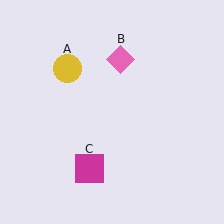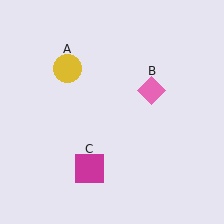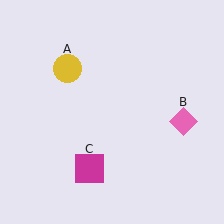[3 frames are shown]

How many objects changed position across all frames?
1 object changed position: pink diamond (object B).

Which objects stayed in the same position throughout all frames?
Yellow circle (object A) and magenta square (object C) remained stationary.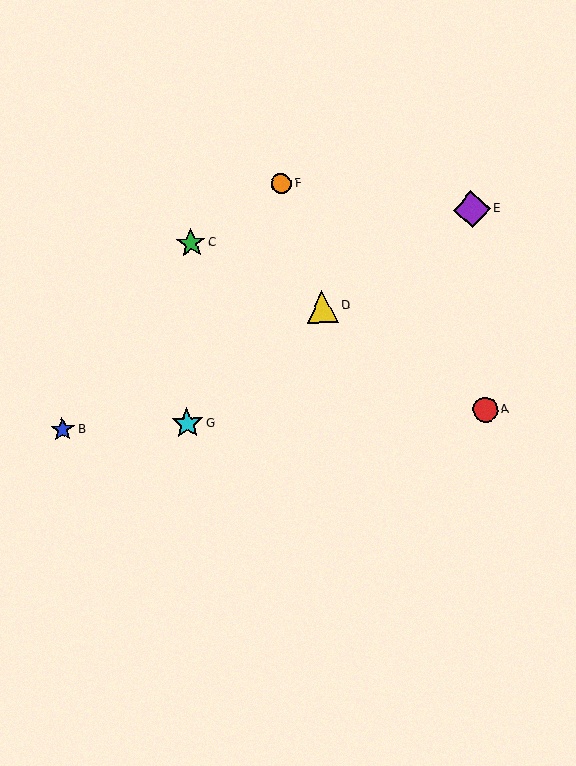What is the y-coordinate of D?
Object D is at y≈307.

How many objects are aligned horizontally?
3 objects (A, B, G) are aligned horizontally.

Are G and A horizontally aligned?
Yes, both are at y≈424.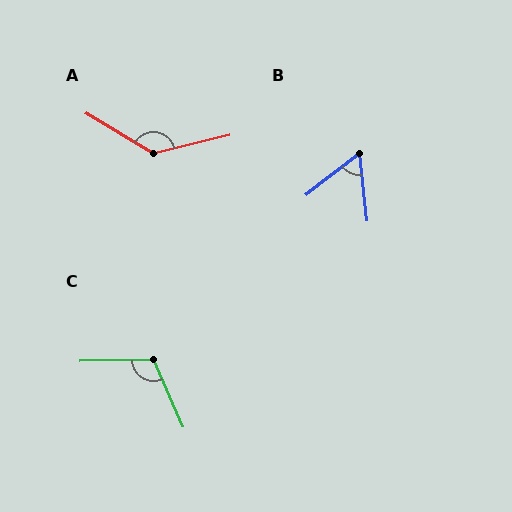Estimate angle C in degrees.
Approximately 113 degrees.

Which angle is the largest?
A, at approximately 136 degrees.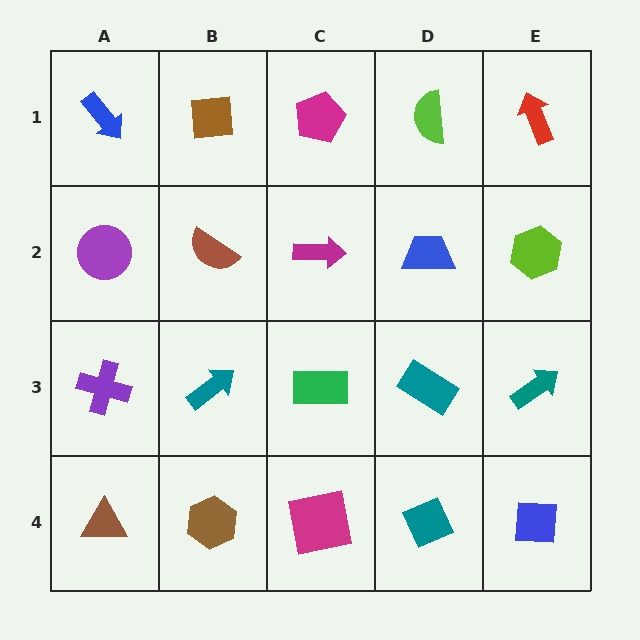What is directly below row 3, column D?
A teal diamond.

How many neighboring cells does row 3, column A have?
3.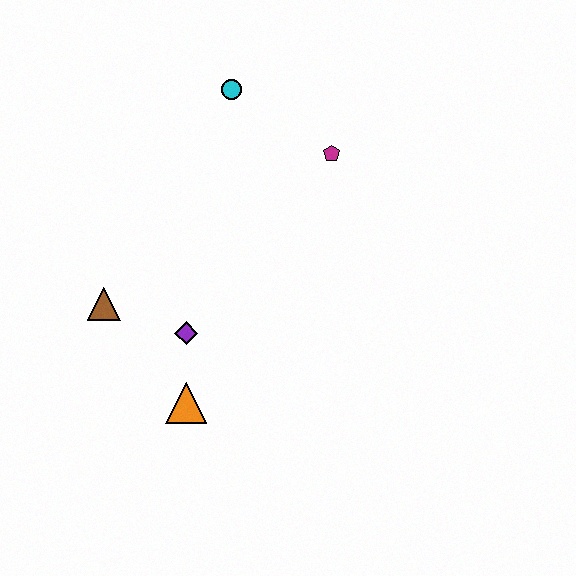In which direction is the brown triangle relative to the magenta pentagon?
The brown triangle is to the left of the magenta pentagon.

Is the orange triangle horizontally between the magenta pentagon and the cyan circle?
No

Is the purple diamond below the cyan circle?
Yes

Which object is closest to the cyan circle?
The magenta pentagon is closest to the cyan circle.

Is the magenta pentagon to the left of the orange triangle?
No